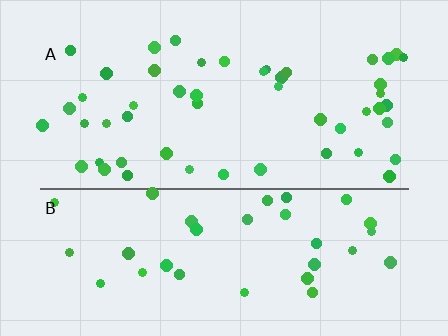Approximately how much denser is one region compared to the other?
Approximately 1.4× — region A over region B.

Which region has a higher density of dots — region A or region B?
A (the top).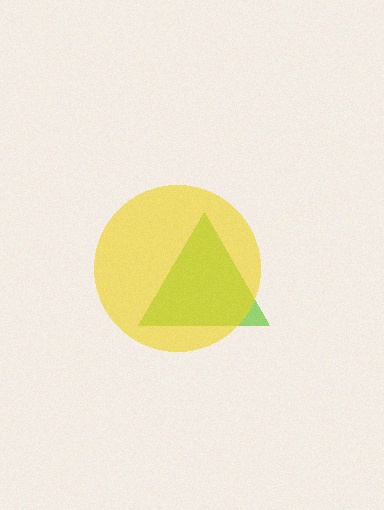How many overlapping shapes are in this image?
There are 2 overlapping shapes in the image.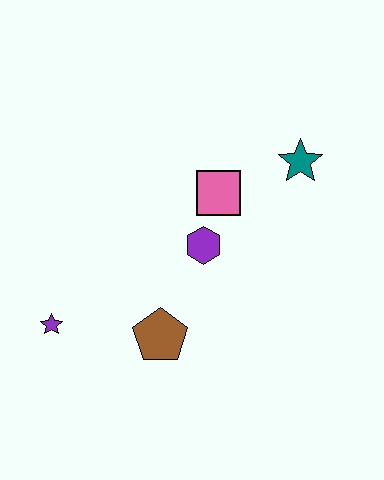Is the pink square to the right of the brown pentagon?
Yes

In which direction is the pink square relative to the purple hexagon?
The pink square is above the purple hexagon.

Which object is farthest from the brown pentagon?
The teal star is farthest from the brown pentagon.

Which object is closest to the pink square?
The purple hexagon is closest to the pink square.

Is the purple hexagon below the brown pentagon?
No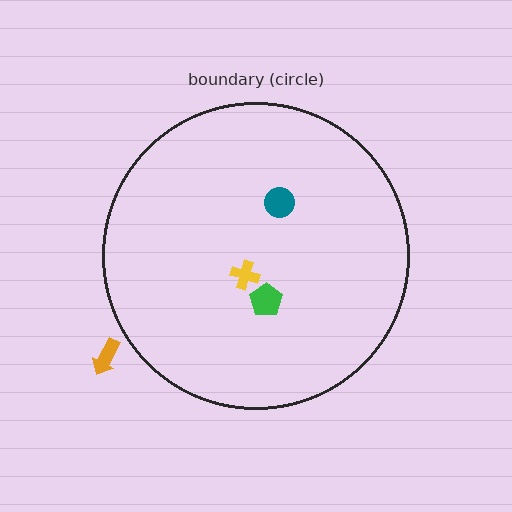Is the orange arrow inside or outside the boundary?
Outside.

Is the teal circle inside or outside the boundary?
Inside.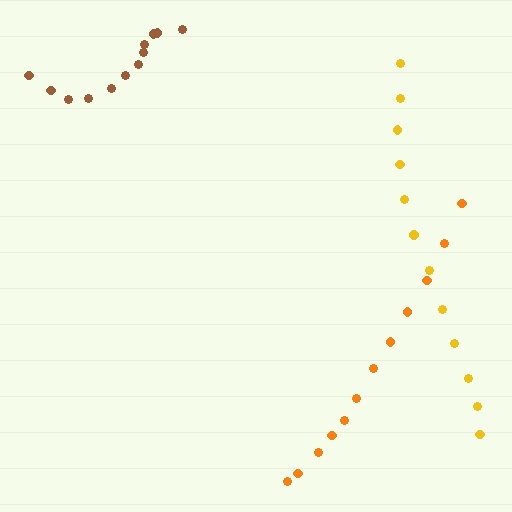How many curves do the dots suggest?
There are 3 distinct paths.